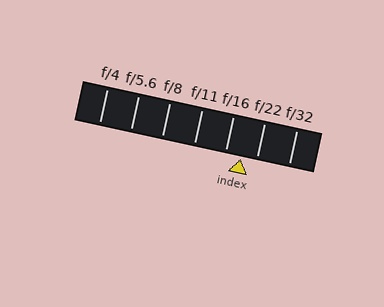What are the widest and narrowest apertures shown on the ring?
The widest aperture shown is f/4 and the narrowest is f/32.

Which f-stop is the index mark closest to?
The index mark is closest to f/16.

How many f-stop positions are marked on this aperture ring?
There are 7 f-stop positions marked.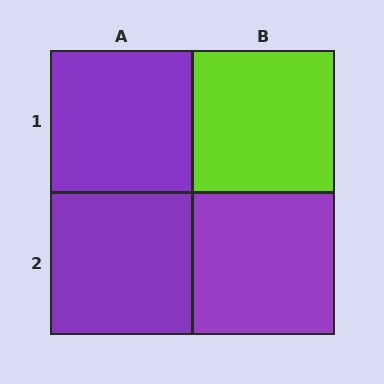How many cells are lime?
1 cell is lime.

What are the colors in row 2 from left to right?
Purple, purple.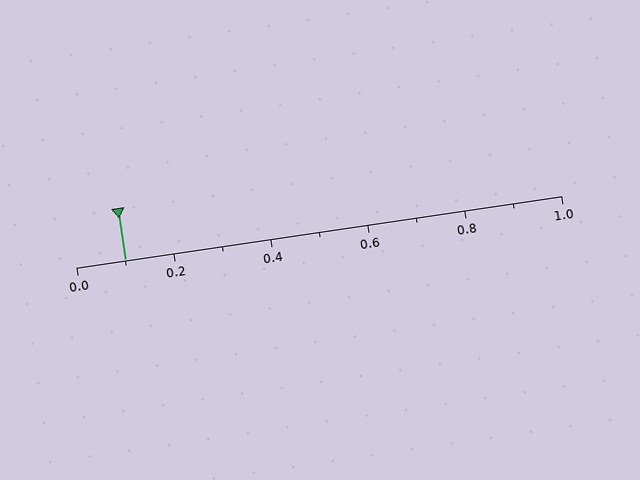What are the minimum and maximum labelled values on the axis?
The axis runs from 0.0 to 1.0.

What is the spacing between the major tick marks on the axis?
The major ticks are spaced 0.2 apart.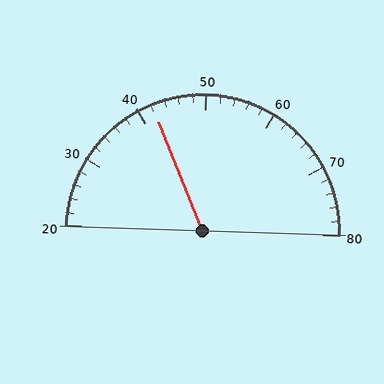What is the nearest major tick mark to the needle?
The nearest major tick mark is 40.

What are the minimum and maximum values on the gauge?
The gauge ranges from 20 to 80.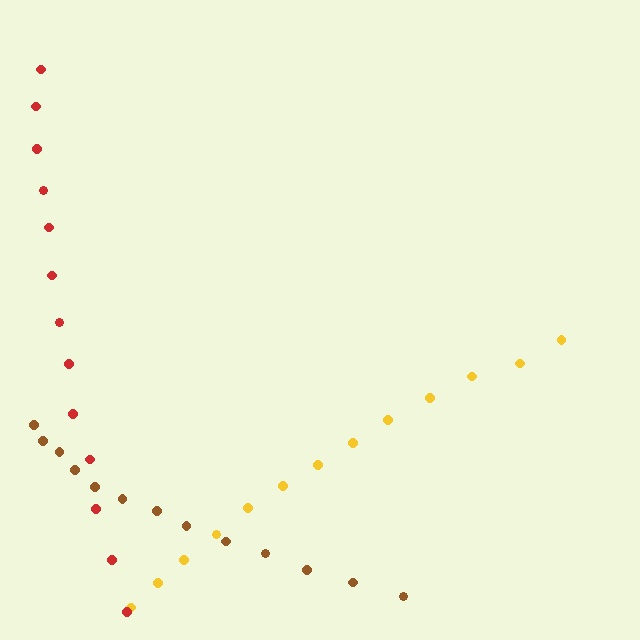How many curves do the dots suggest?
There are 3 distinct paths.